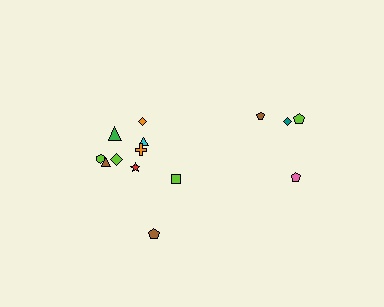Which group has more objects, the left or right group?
The left group.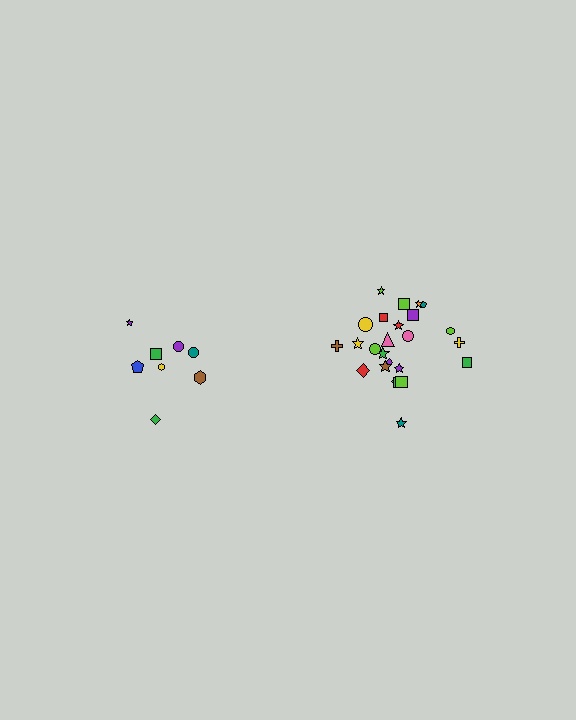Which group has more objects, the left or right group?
The right group.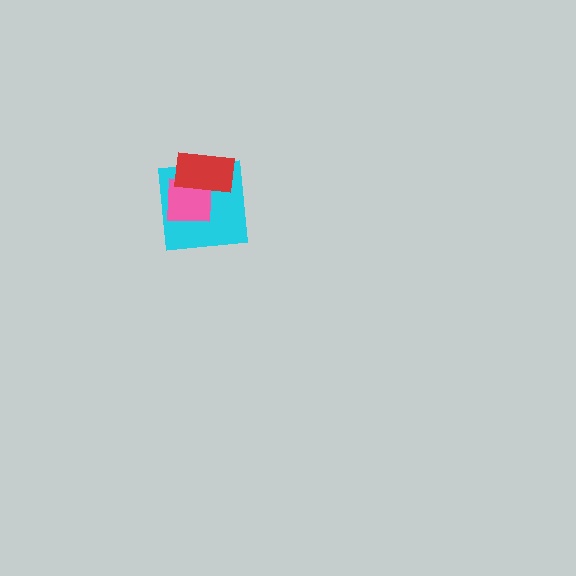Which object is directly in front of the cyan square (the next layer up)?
The pink square is directly in front of the cyan square.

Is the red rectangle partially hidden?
No, no other shape covers it.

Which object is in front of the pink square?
The red rectangle is in front of the pink square.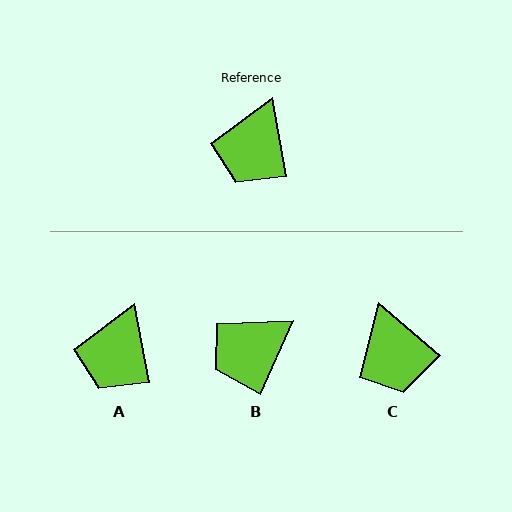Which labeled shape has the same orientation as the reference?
A.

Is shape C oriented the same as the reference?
No, it is off by about 39 degrees.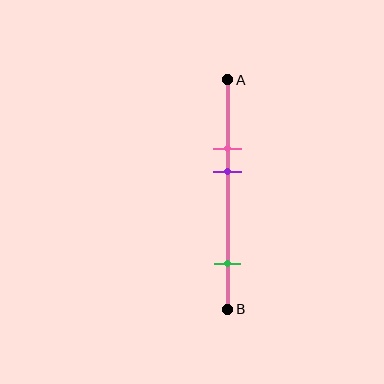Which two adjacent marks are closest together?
The pink and purple marks are the closest adjacent pair.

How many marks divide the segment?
There are 3 marks dividing the segment.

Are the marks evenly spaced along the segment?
No, the marks are not evenly spaced.